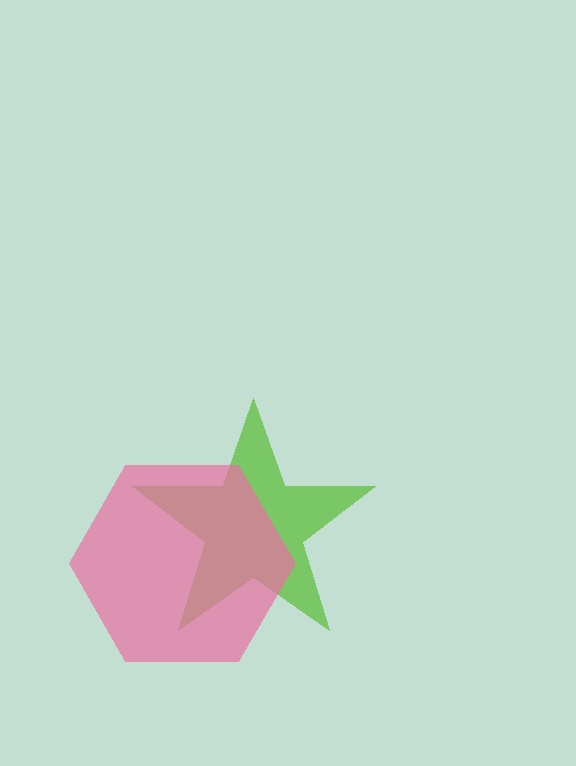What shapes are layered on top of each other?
The layered shapes are: a lime star, a pink hexagon.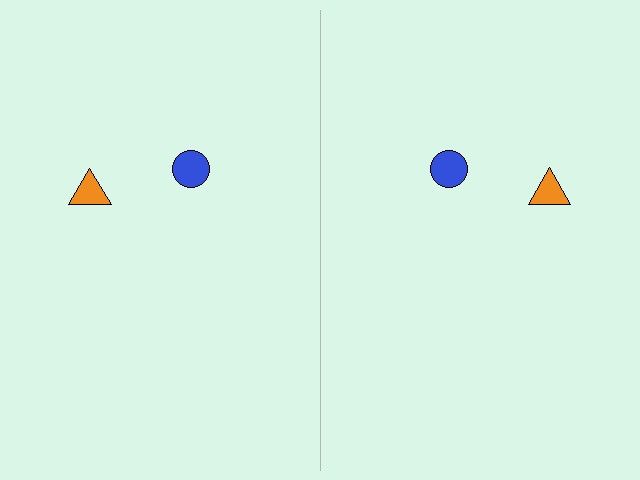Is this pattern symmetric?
Yes, this pattern has bilateral (reflection) symmetry.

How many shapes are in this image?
There are 4 shapes in this image.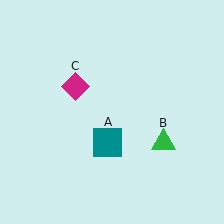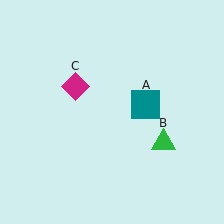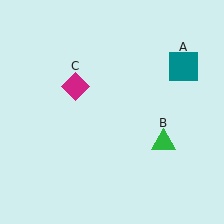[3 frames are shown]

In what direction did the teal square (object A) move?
The teal square (object A) moved up and to the right.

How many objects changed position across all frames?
1 object changed position: teal square (object A).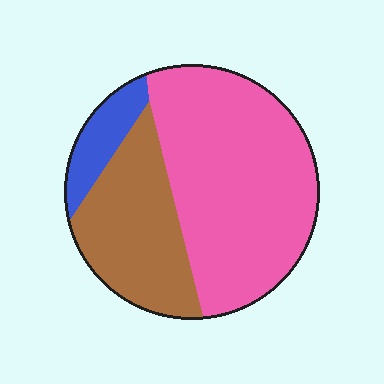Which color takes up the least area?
Blue, at roughly 10%.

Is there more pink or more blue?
Pink.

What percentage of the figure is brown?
Brown covers 31% of the figure.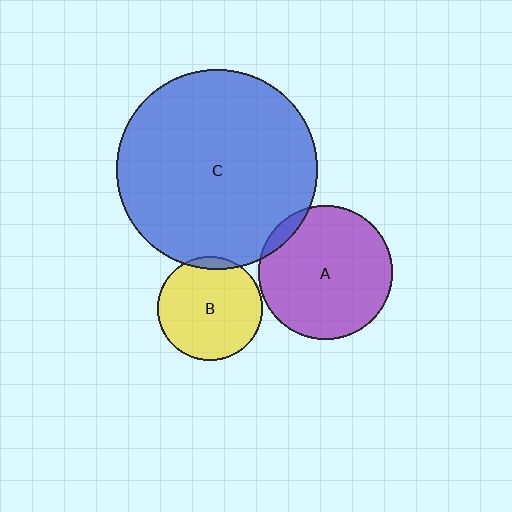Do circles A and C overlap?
Yes.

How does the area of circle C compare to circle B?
Approximately 3.7 times.